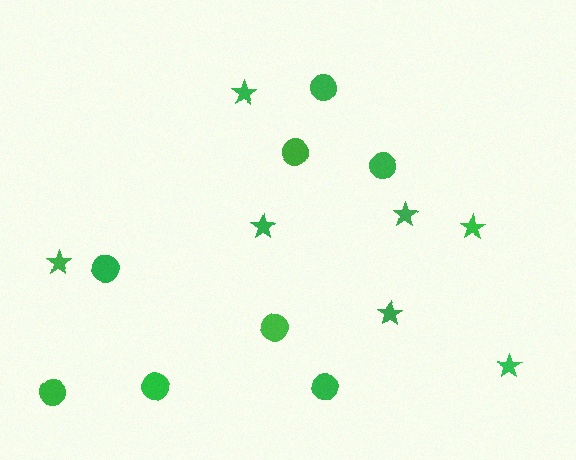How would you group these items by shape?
There are 2 groups: one group of circles (8) and one group of stars (7).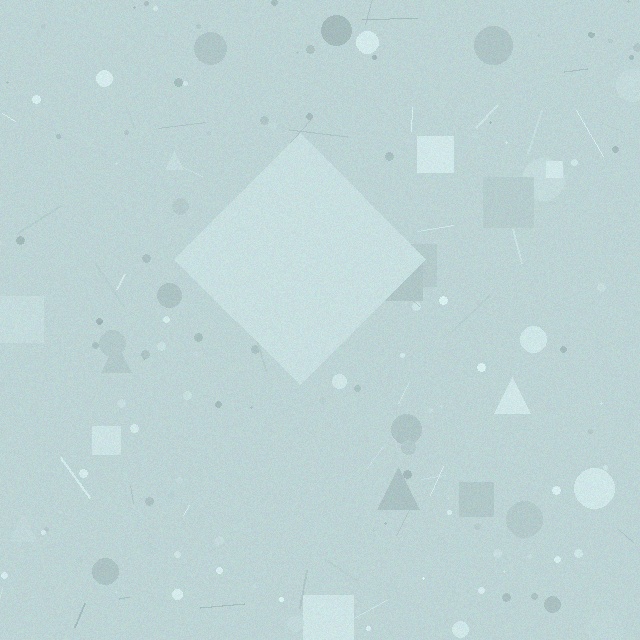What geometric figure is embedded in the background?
A diamond is embedded in the background.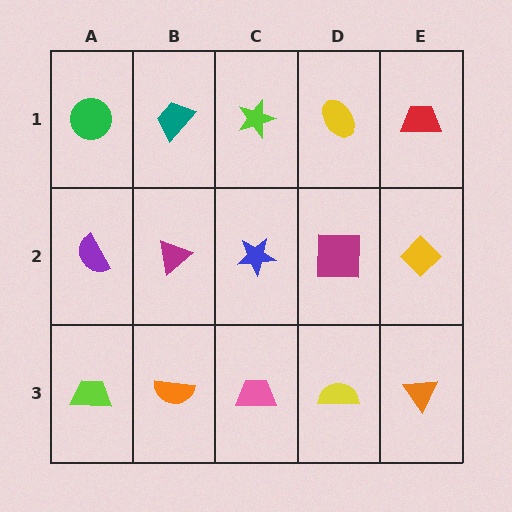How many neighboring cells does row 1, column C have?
3.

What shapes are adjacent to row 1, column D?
A magenta square (row 2, column D), a lime star (row 1, column C), a red trapezoid (row 1, column E).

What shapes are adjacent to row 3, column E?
A yellow diamond (row 2, column E), a yellow semicircle (row 3, column D).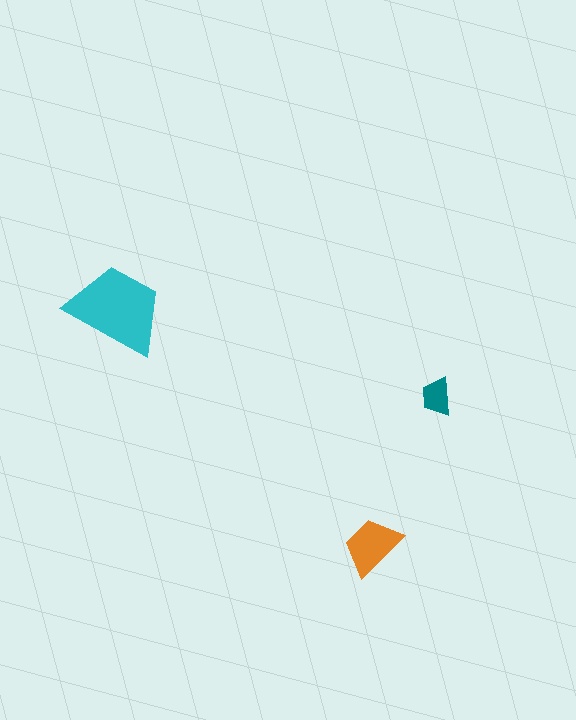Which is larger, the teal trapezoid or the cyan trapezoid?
The cyan one.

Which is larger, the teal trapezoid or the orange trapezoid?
The orange one.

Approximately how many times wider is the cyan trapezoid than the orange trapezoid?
About 1.5 times wider.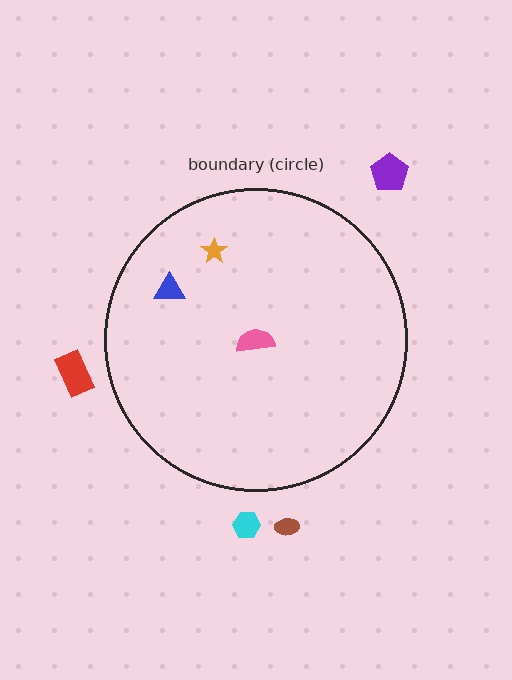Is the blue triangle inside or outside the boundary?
Inside.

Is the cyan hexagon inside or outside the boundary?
Outside.